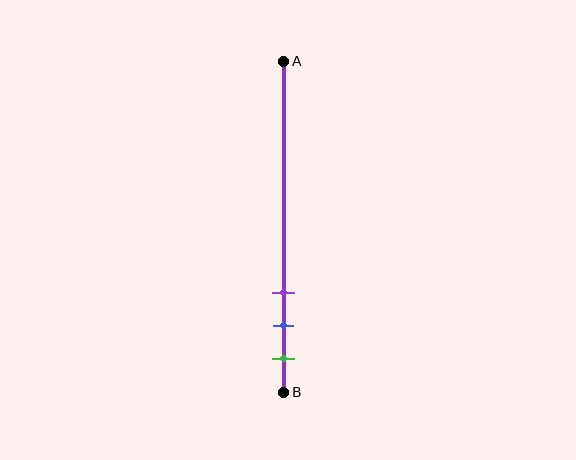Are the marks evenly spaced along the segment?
Yes, the marks are approximately evenly spaced.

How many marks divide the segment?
There are 3 marks dividing the segment.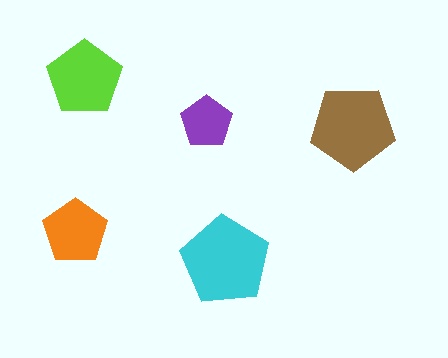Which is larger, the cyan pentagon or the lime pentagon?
The cyan one.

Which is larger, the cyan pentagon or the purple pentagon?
The cyan one.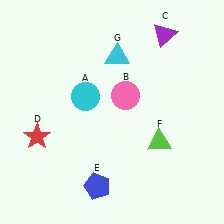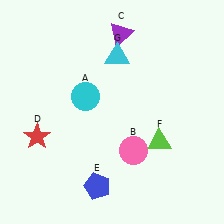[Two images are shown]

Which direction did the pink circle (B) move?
The pink circle (B) moved down.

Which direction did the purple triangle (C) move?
The purple triangle (C) moved left.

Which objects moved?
The objects that moved are: the pink circle (B), the purple triangle (C).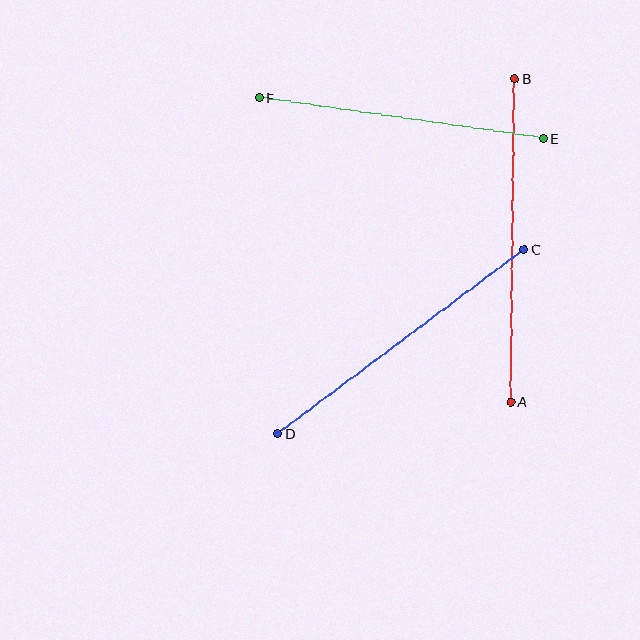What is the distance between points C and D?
The distance is approximately 308 pixels.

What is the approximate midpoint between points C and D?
The midpoint is at approximately (401, 341) pixels.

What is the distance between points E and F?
The distance is approximately 287 pixels.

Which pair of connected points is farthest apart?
Points A and B are farthest apart.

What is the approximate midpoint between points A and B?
The midpoint is at approximately (513, 240) pixels.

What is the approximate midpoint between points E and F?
The midpoint is at approximately (401, 118) pixels.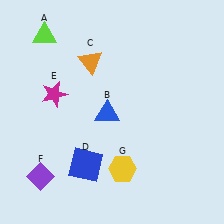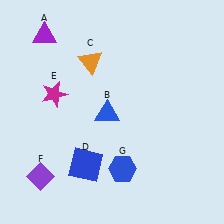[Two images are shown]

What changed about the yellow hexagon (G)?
In Image 1, G is yellow. In Image 2, it changed to blue.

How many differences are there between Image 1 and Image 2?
There are 2 differences between the two images.